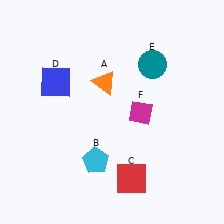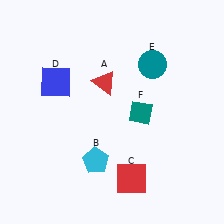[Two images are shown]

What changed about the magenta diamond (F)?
In Image 1, F is magenta. In Image 2, it changed to teal.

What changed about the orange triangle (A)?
In Image 1, A is orange. In Image 2, it changed to red.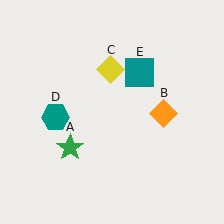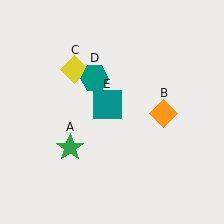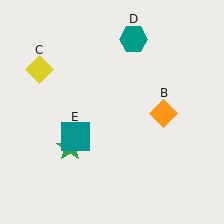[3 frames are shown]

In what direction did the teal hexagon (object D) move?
The teal hexagon (object D) moved up and to the right.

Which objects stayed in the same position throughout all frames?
Green star (object A) and orange diamond (object B) remained stationary.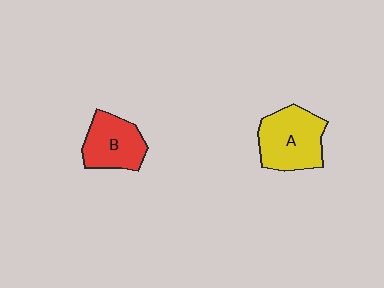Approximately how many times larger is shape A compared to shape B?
Approximately 1.3 times.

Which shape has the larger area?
Shape A (yellow).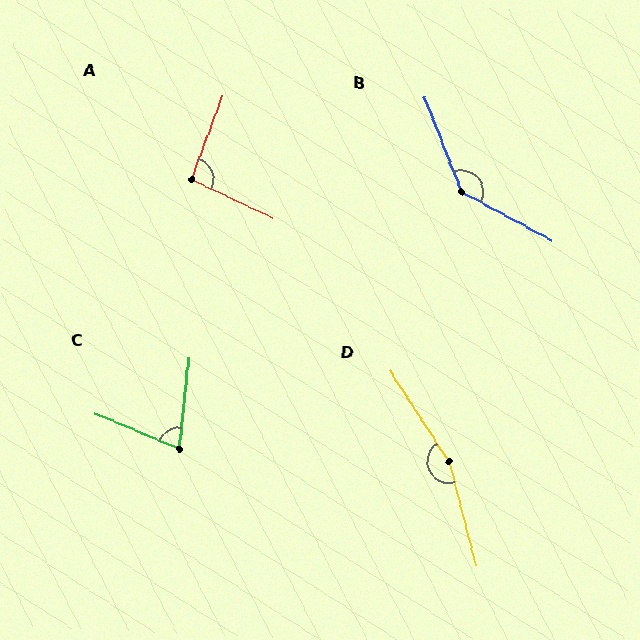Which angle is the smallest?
C, at approximately 73 degrees.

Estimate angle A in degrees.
Approximately 94 degrees.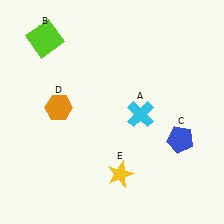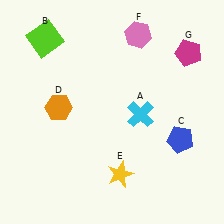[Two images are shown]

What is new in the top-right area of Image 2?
A pink hexagon (F) was added in the top-right area of Image 2.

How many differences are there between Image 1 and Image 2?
There are 2 differences between the two images.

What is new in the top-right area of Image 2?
A magenta pentagon (G) was added in the top-right area of Image 2.